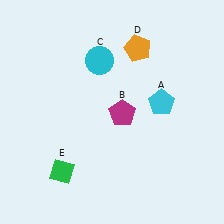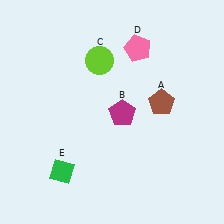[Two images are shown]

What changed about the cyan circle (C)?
In Image 1, C is cyan. In Image 2, it changed to lime.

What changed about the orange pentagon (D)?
In Image 1, D is orange. In Image 2, it changed to pink.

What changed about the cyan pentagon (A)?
In Image 1, A is cyan. In Image 2, it changed to brown.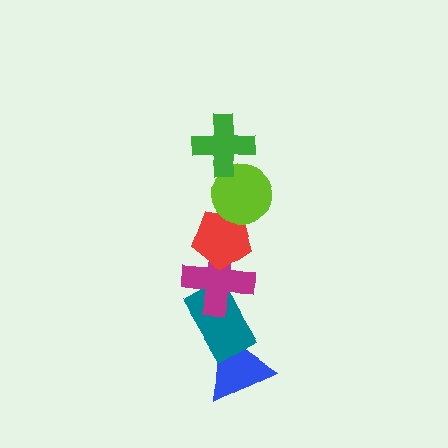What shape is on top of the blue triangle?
The teal rectangle is on top of the blue triangle.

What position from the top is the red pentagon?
The red pentagon is 3rd from the top.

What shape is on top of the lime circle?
The green cross is on top of the lime circle.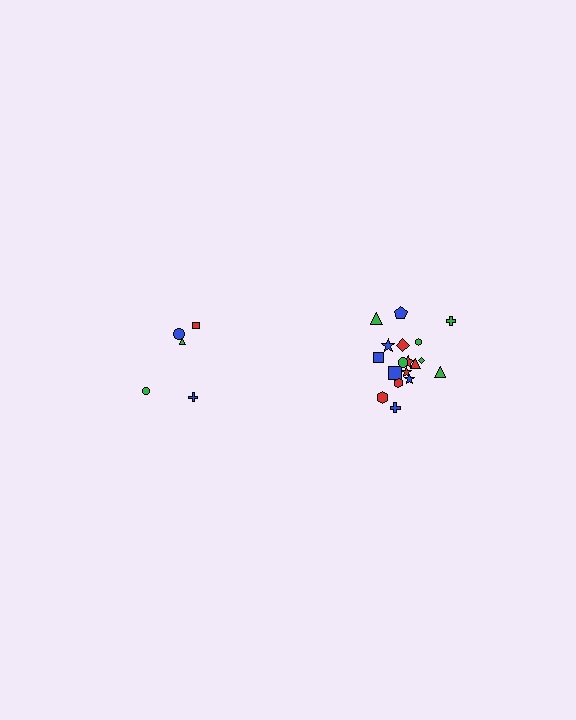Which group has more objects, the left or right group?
The right group.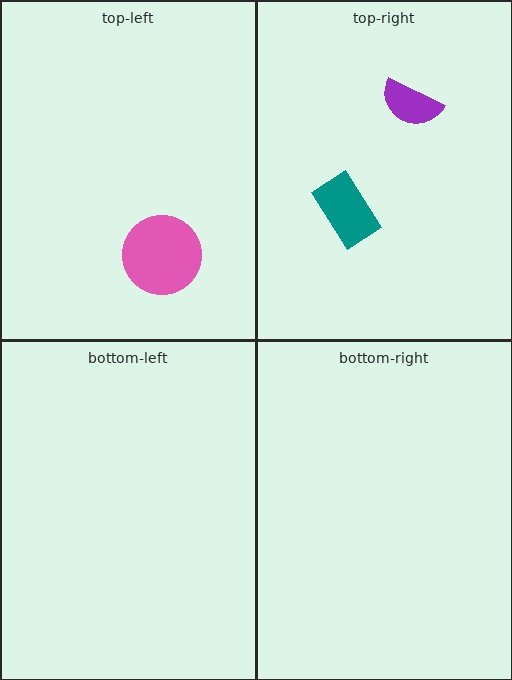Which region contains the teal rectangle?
The top-right region.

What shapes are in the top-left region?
The pink circle.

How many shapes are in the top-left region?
1.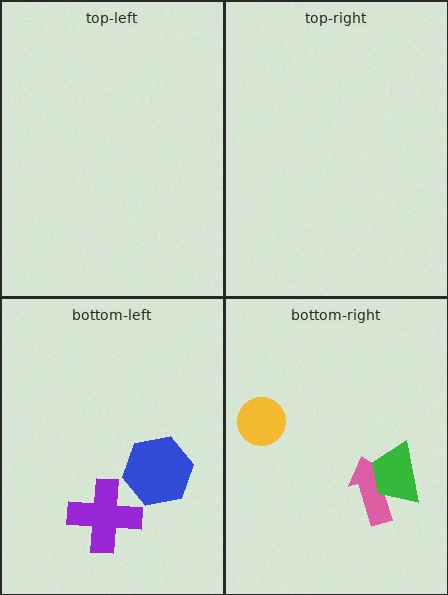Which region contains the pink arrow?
The bottom-right region.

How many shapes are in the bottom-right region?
3.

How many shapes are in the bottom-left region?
2.